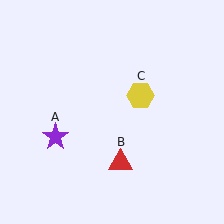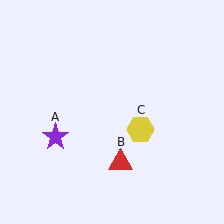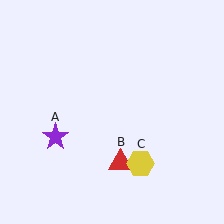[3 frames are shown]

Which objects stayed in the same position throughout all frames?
Purple star (object A) and red triangle (object B) remained stationary.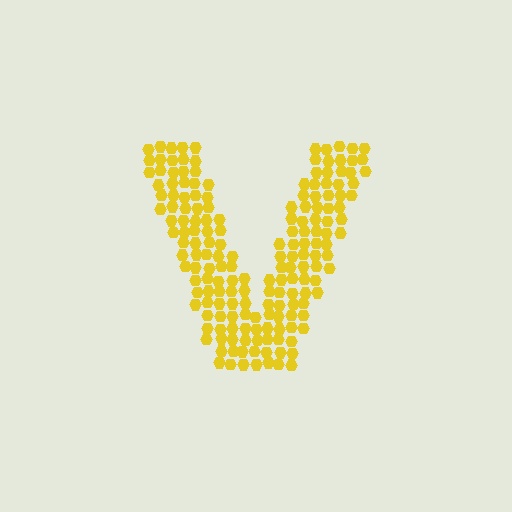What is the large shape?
The large shape is the letter V.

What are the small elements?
The small elements are hexagons.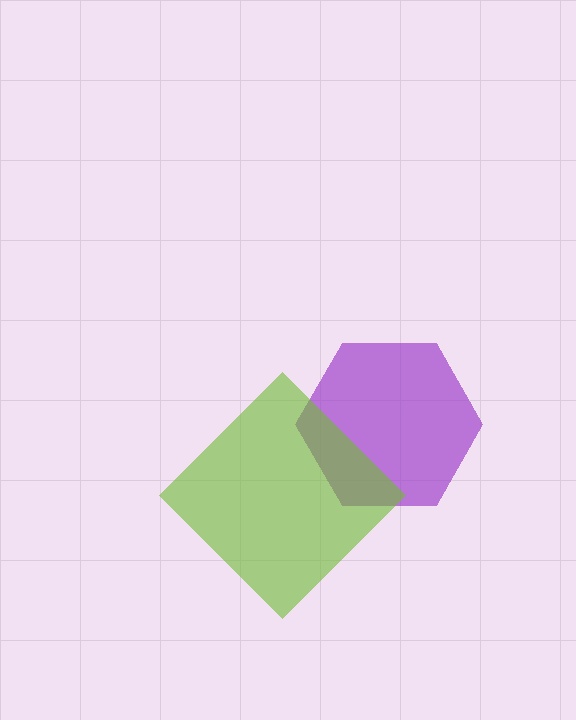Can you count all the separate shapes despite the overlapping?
Yes, there are 2 separate shapes.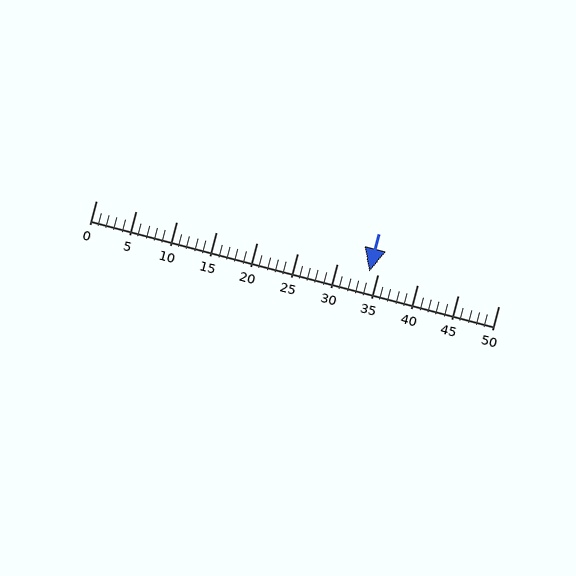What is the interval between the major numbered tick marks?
The major tick marks are spaced 5 units apart.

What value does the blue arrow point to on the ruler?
The blue arrow points to approximately 34.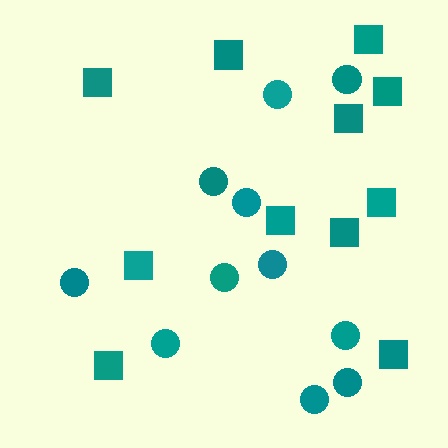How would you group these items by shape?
There are 2 groups: one group of squares (11) and one group of circles (11).